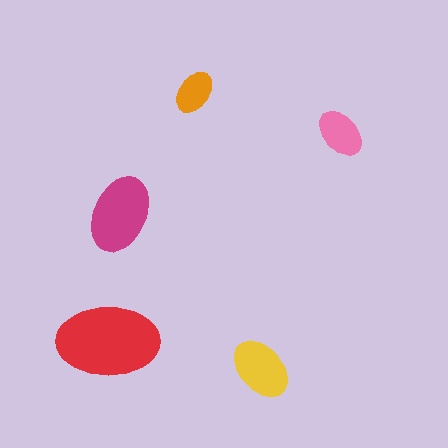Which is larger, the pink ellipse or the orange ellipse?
The pink one.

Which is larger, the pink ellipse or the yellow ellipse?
The yellow one.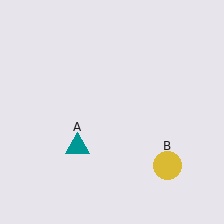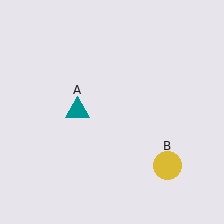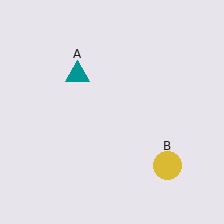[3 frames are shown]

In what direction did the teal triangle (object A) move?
The teal triangle (object A) moved up.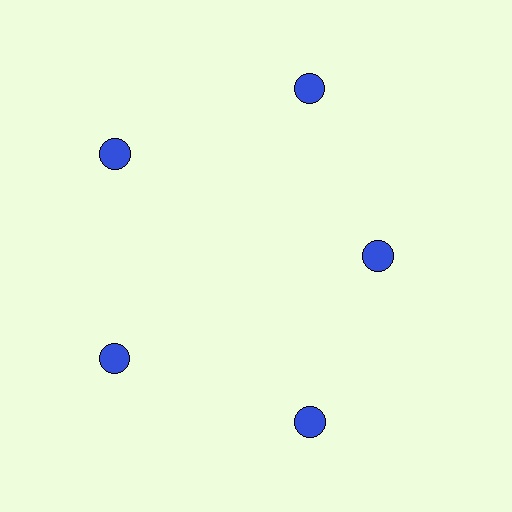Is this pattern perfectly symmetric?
No. The 5 blue circles are arranged in a ring, but one element near the 3 o'clock position is pulled inward toward the center, breaking the 5-fold rotational symmetry.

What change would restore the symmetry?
The symmetry would be restored by moving it outward, back onto the ring so that all 5 circles sit at equal angles and equal distance from the center.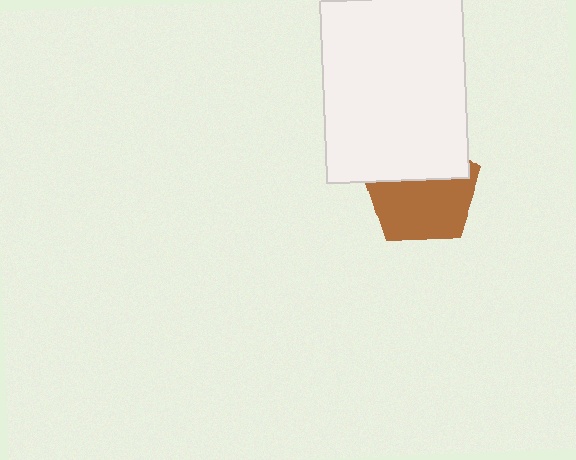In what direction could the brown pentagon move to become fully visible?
The brown pentagon could move down. That would shift it out from behind the white rectangle entirely.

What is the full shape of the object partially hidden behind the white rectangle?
The partially hidden object is a brown pentagon.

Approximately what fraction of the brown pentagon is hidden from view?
Roughly 40% of the brown pentagon is hidden behind the white rectangle.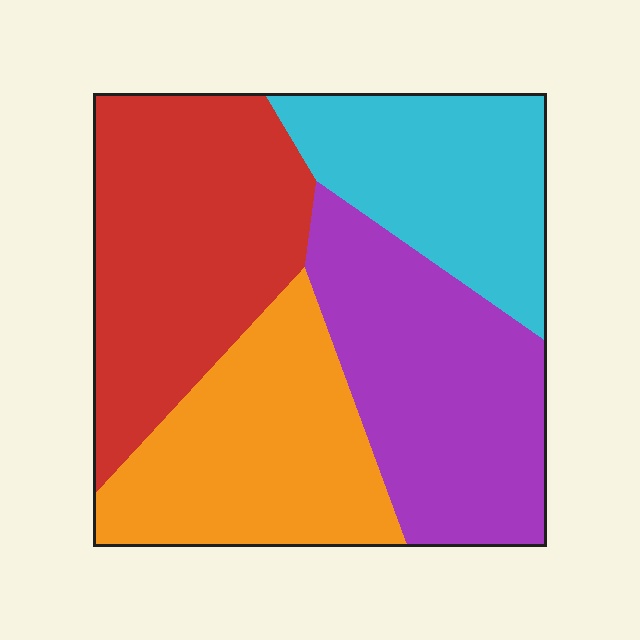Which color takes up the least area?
Cyan, at roughly 20%.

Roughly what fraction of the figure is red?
Red covers about 30% of the figure.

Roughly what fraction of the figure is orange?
Orange covers 24% of the figure.